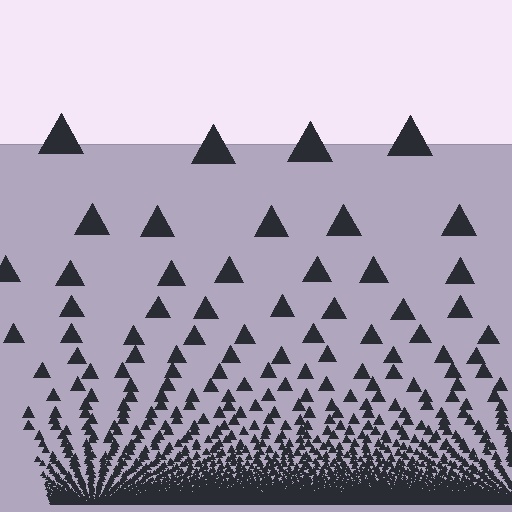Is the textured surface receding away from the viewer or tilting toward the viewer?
The surface appears to tilt toward the viewer. Texture elements get larger and sparser toward the top.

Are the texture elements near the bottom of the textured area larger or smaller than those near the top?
Smaller. The gradient is inverted — elements near the bottom are smaller and denser.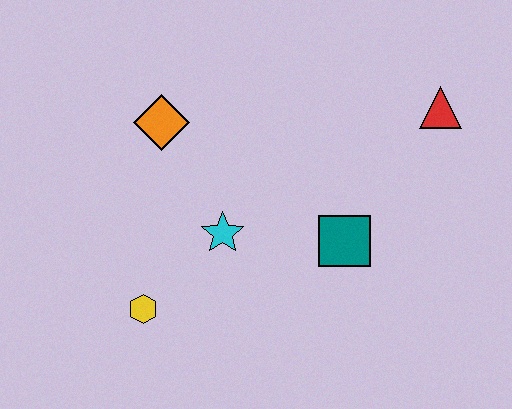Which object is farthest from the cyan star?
The red triangle is farthest from the cyan star.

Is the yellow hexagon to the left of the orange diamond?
Yes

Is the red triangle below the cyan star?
No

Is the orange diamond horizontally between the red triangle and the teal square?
No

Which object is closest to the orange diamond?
The cyan star is closest to the orange diamond.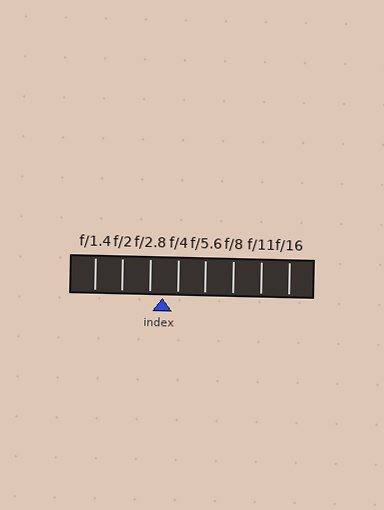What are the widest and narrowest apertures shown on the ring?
The widest aperture shown is f/1.4 and the narrowest is f/16.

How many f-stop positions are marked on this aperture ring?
There are 8 f-stop positions marked.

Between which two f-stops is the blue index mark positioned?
The index mark is between f/2.8 and f/4.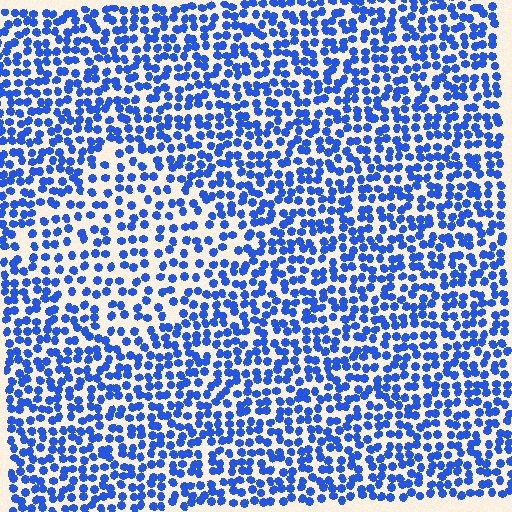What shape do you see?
I see a diamond.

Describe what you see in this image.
The image contains small blue elements arranged at two different densities. A diamond-shaped region is visible where the elements are less densely packed than the surrounding area.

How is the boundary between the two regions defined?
The boundary is defined by a change in element density (approximately 1.7x ratio). All elements are the same color, size, and shape.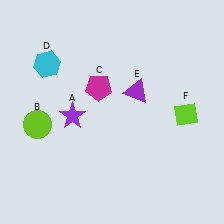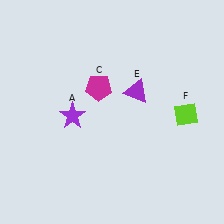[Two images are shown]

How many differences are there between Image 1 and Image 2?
There are 2 differences between the two images.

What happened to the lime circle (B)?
The lime circle (B) was removed in Image 2. It was in the bottom-left area of Image 1.